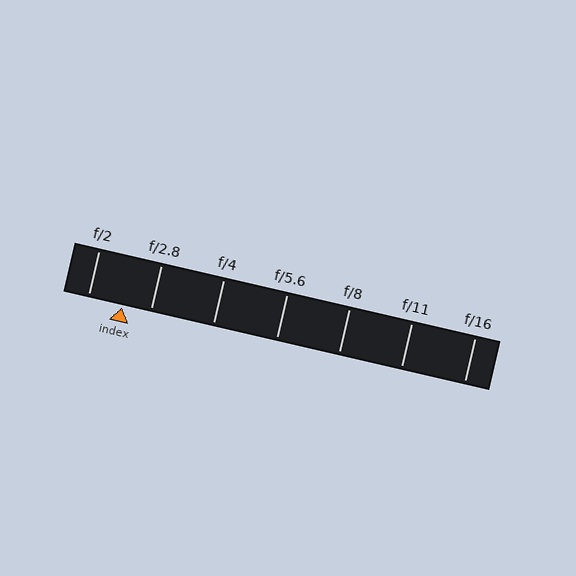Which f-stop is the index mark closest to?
The index mark is closest to f/2.8.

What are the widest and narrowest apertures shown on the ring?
The widest aperture shown is f/2 and the narrowest is f/16.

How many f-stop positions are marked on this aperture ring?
There are 7 f-stop positions marked.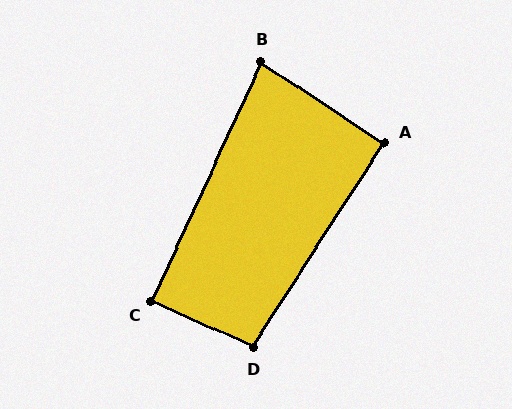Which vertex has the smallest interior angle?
B, at approximately 81 degrees.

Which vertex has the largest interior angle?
D, at approximately 99 degrees.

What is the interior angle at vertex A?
Approximately 90 degrees (approximately right).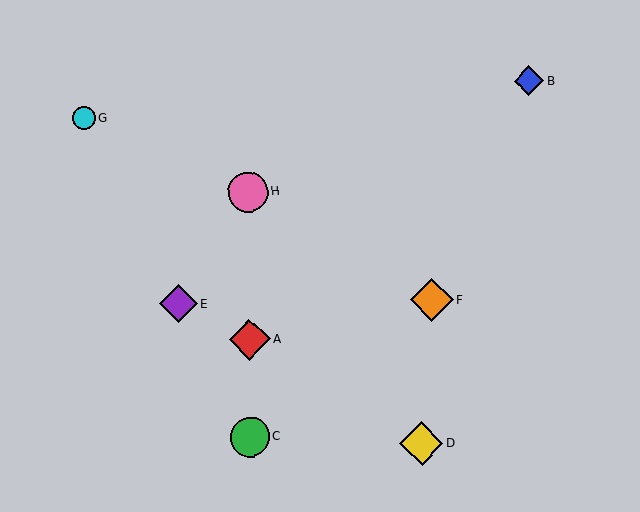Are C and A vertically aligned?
Yes, both are at x≈250.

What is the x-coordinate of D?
Object D is at x≈421.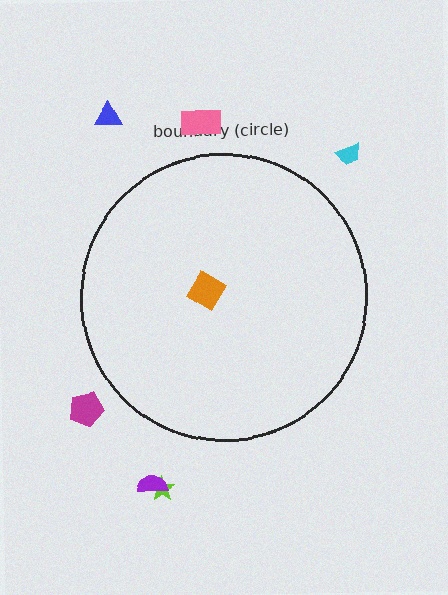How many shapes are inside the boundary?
1 inside, 6 outside.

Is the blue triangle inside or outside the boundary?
Outside.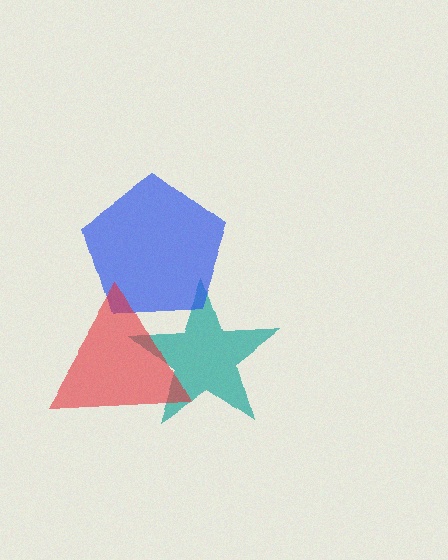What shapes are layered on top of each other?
The layered shapes are: a teal star, a blue pentagon, a red triangle.